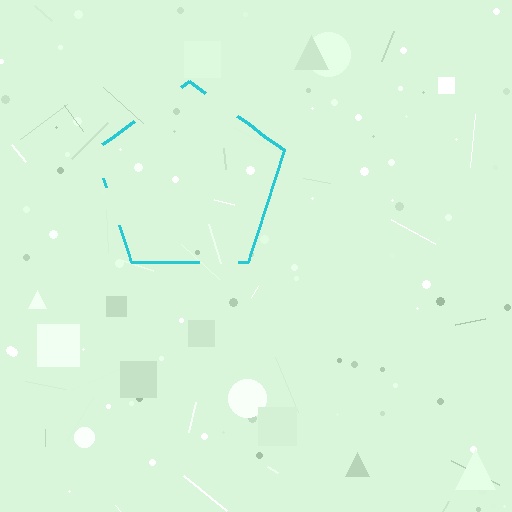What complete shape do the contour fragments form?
The contour fragments form a pentagon.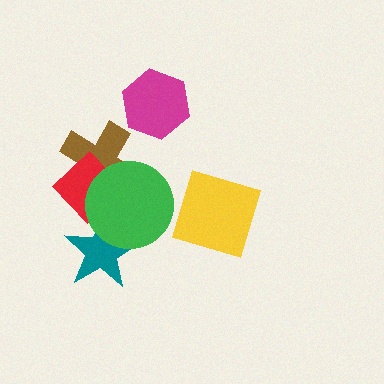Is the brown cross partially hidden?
Yes, it is partially covered by another shape.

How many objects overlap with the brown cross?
2 objects overlap with the brown cross.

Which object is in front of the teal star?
The green circle is in front of the teal star.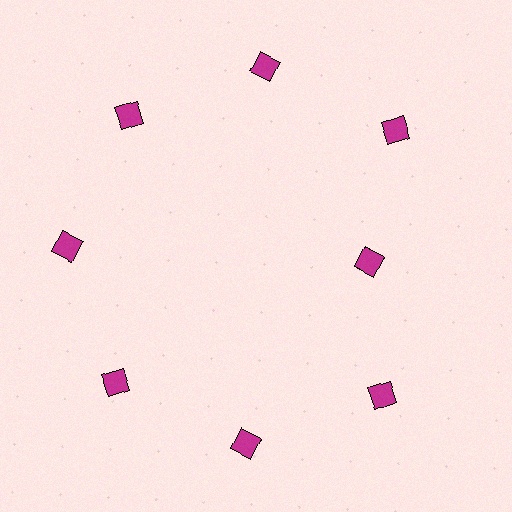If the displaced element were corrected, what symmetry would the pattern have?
It would have 8-fold rotational symmetry — the pattern would map onto itself every 45 degrees.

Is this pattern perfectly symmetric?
No. The 8 magenta diamonds are arranged in a ring, but one element near the 3 o'clock position is pulled inward toward the center, breaking the 8-fold rotational symmetry.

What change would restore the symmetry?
The symmetry would be restored by moving it outward, back onto the ring so that all 8 diamonds sit at equal angles and equal distance from the center.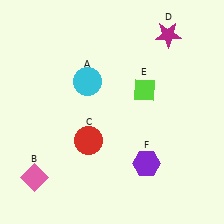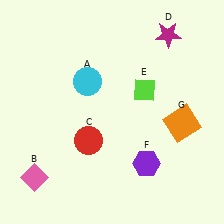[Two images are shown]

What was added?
An orange square (G) was added in Image 2.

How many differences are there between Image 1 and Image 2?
There is 1 difference between the two images.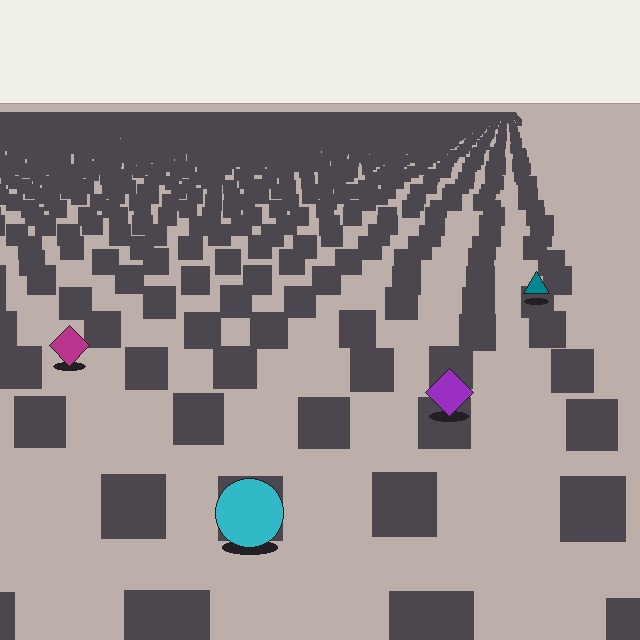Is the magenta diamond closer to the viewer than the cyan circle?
No. The cyan circle is closer — you can tell from the texture gradient: the ground texture is coarser near it.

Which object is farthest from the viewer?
The teal triangle is farthest from the viewer. It appears smaller and the ground texture around it is denser.